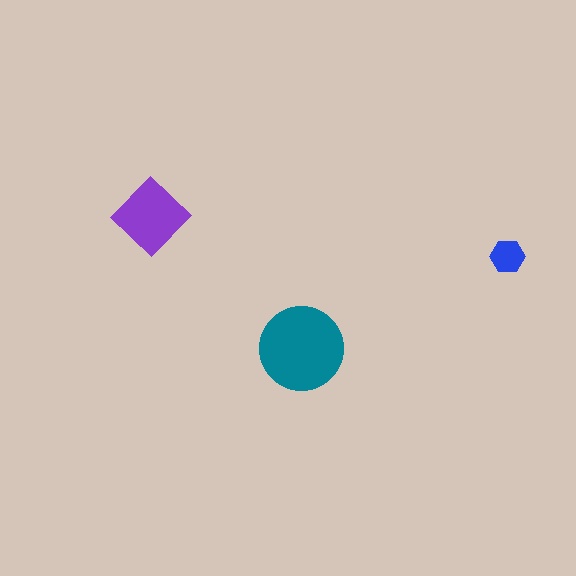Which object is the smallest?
The blue hexagon.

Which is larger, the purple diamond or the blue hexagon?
The purple diamond.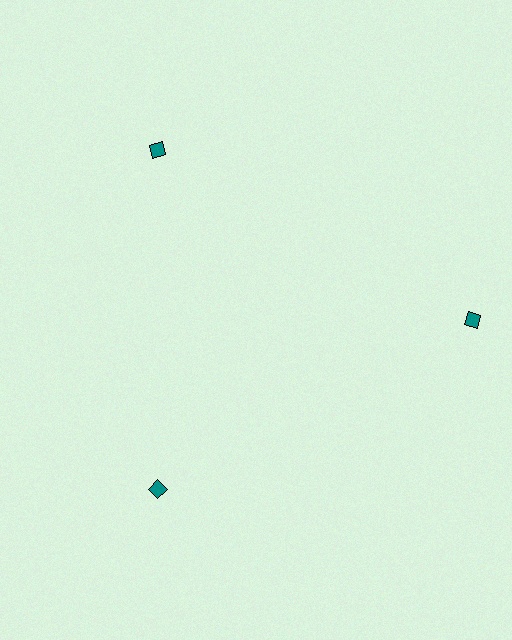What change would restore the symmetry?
The symmetry would be restored by moving it inward, back onto the ring so that all 3 diamonds sit at equal angles and equal distance from the center.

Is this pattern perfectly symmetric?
No. The 3 teal diamonds are arranged in a ring, but one element near the 3 o'clock position is pushed outward from the center, breaking the 3-fold rotational symmetry.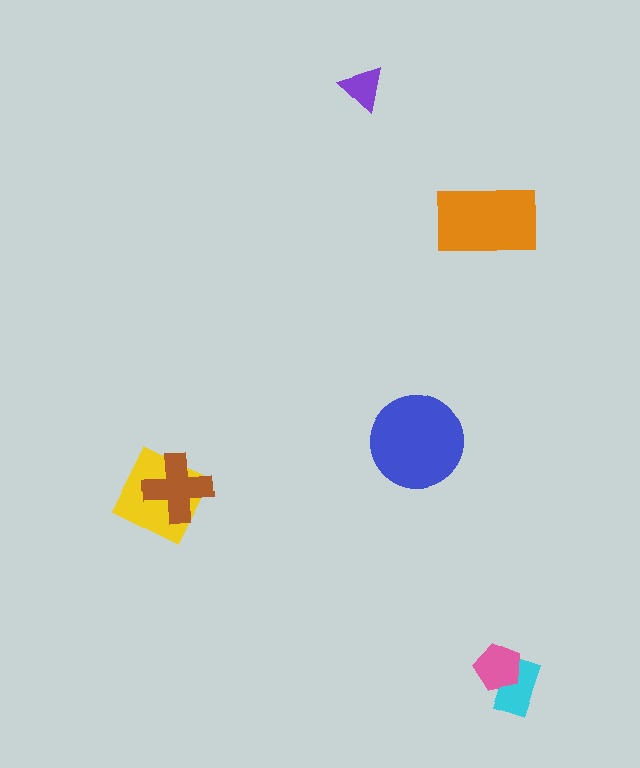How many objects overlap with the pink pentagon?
1 object overlaps with the pink pentagon.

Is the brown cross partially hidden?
No, no other shape covers it.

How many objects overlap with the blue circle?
0 objects overlap with the blue circle.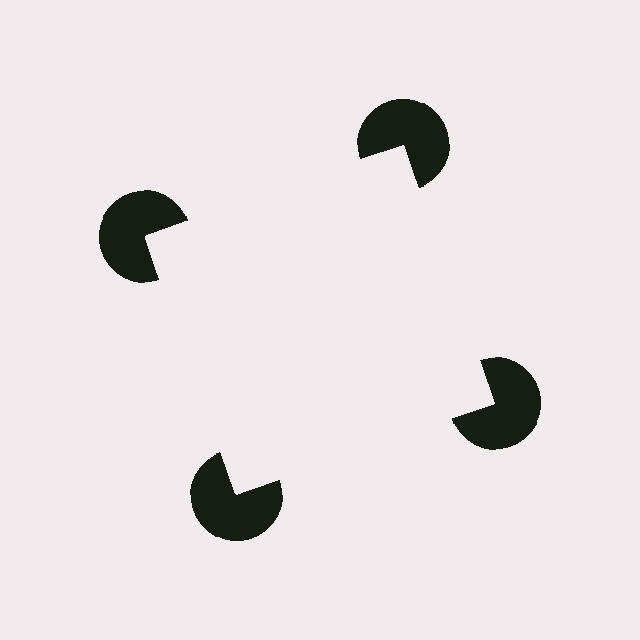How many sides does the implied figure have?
4 sides.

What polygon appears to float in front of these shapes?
An illusory square — its edges are inferred from the aligned wedge cuts in the pac-man discs, not physically drawn.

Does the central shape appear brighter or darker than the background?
It typically appears slightly brighter than the background, even though no actual brightness change is drawn.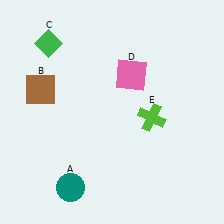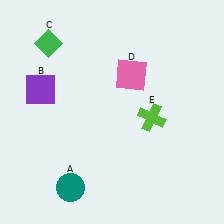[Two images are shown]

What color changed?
The square (B) changed from brown in Image 1 to purple in Image 2.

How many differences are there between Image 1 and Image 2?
There is 1 difference between the two images.